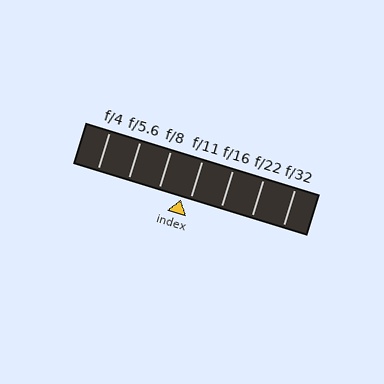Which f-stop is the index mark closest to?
The index mark is closest to f/11.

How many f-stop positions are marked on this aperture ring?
There are 7 f-stop positions marked.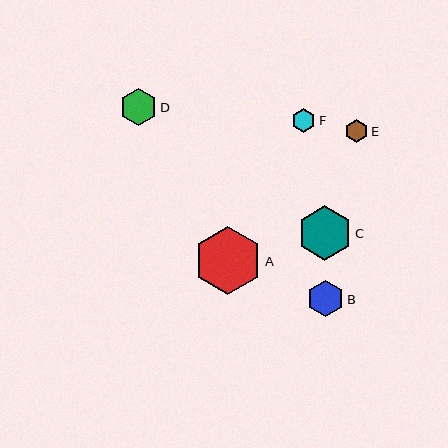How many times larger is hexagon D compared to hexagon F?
Hexagon D is approximately 1.6 times the size of hexagon F.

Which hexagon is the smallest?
Hexagon E is the smallest with a size of approximately 23 pixels.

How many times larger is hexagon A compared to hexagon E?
Hexagon A is approximately 3.0 times the size of hexagon E.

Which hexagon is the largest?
Hexagon A is the largest with a size of approximately 68 pixels.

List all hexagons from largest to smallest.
From largest to smallest: A, C, D, B, F, E.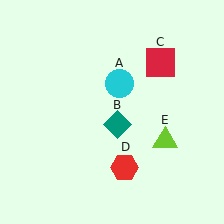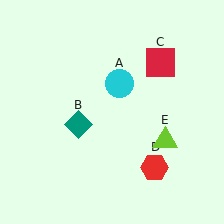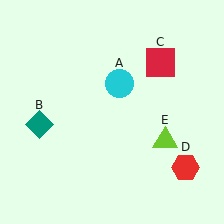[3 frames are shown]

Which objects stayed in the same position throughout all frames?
Cyan circle (object A) and red square (object C) and lime triangle (object E) remained stationary.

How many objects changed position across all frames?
2 objects changed position: teal diamond (object B), red hexagon (object D).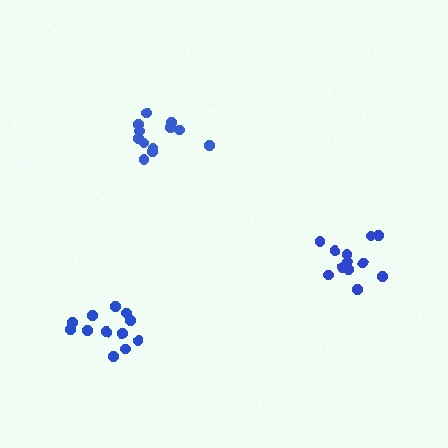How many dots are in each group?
Group 1: 12 dots, Group 2: 12 dots, Group 3: 12 dots (36 total).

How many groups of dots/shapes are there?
There are 3 groups.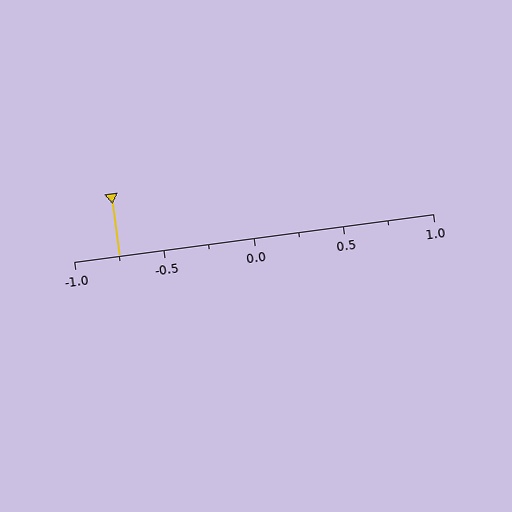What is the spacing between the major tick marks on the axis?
The major ticks are spaced 0.5 apart.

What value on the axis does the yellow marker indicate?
The marker indicates approximately -0.75.